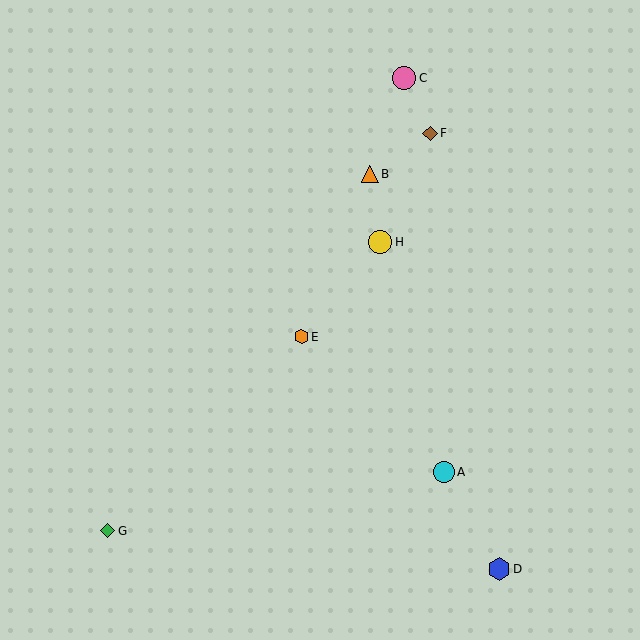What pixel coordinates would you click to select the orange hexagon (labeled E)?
Click at (301, 337) to select the orange hexagon E.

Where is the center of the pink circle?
The center of the pink circle is at (404, 78).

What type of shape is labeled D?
Shape D is a blue hexagon.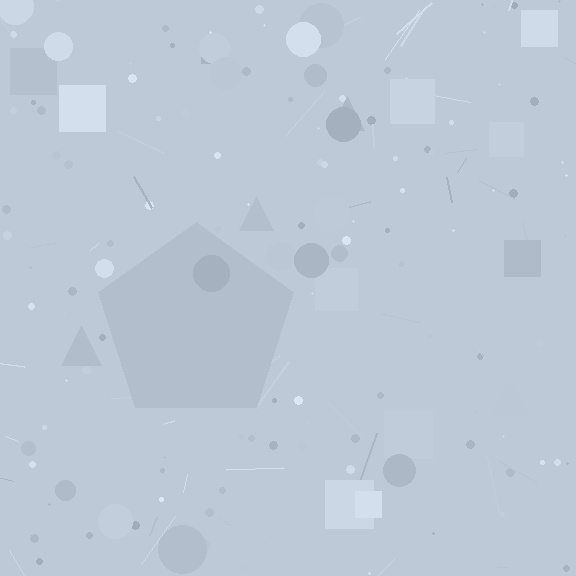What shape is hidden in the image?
A pentagon is hidden in the image.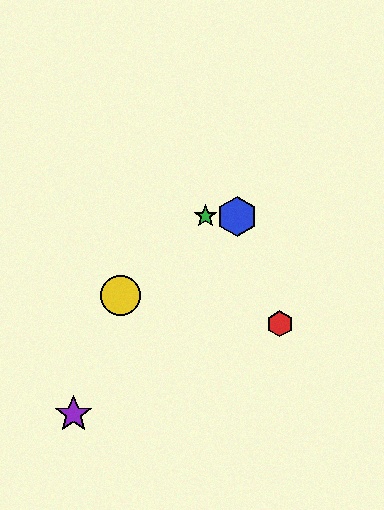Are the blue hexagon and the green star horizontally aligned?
Yes, both are at y≈216.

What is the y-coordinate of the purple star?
The purple star is at y≈414.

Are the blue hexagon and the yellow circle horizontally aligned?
No, the blue hexagon is at y≈216 and the yellow circle is at y≈295.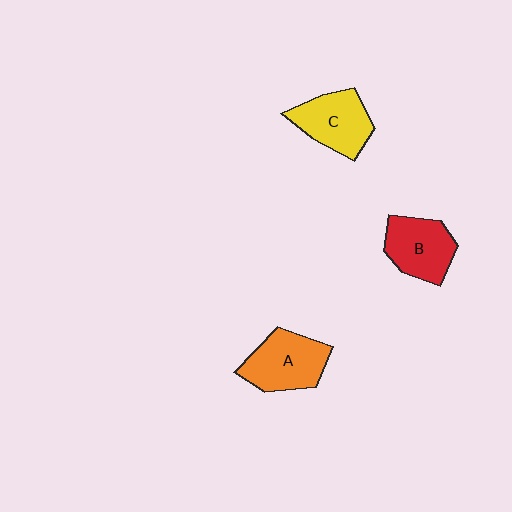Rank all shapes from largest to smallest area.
From largest to smallest: A (orange), C (yellow), B (red).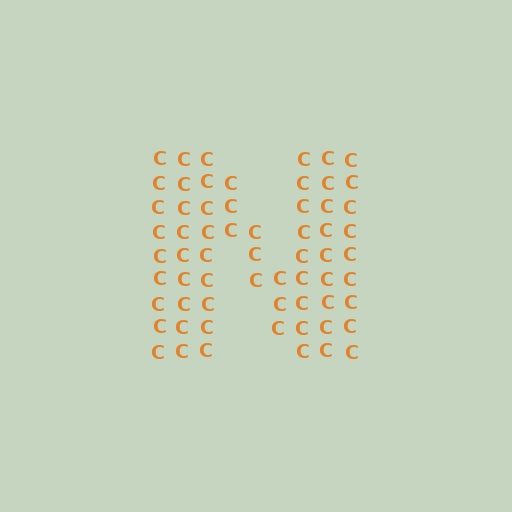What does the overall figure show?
The overall figure shows the letter N.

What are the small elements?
The small elements are letter C's.